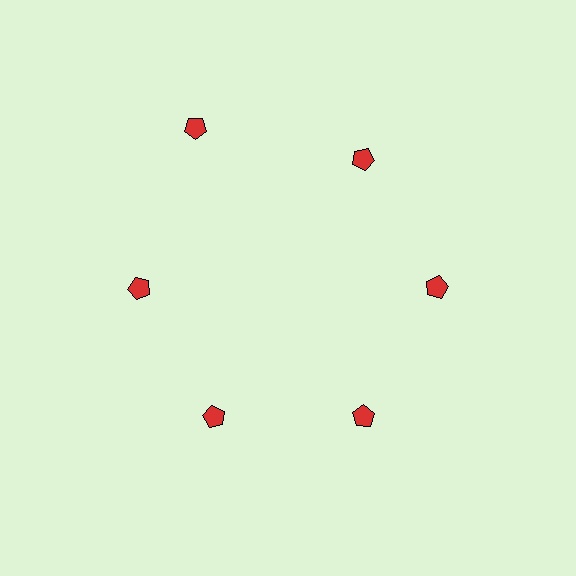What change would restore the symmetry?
The symmetry would be restored by moving it inward, back onto the ring so that all 6 pentagons sit at equal angles and equal distance from the center.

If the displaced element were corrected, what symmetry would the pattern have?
It would have 6-fold rotational symmetry — the pattern would map onto itself every 60 degrees.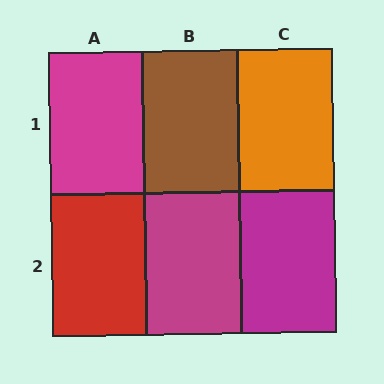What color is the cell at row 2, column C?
Magenta.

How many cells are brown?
1 cell is brown.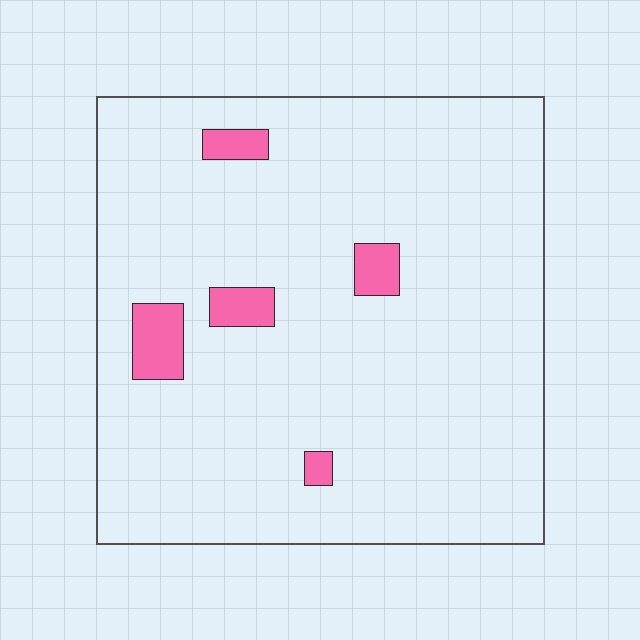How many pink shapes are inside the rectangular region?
5.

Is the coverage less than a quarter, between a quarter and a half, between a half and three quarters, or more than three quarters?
Less than a quarter.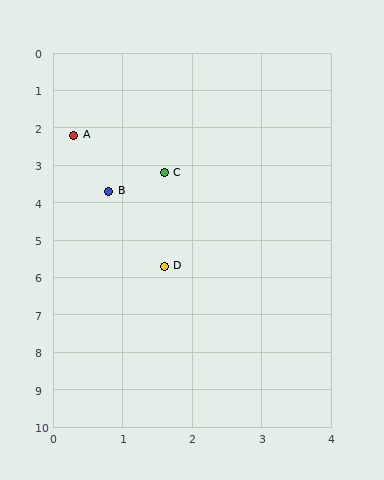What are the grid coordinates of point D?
Point D is at approximately (1.6, 5.7).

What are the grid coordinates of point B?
Point B is at approximately (0.8, 3.7).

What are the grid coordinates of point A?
Point A is at approximately (0.3, 2.2).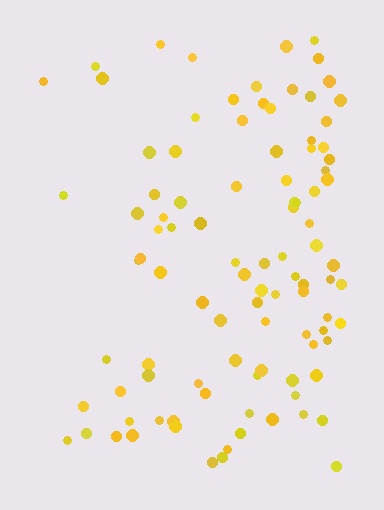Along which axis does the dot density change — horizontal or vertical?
Horizontal.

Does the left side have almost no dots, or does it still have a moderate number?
Still a moderate number, just noticeably fewer than the right.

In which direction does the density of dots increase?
From left to right, with the right side densest.